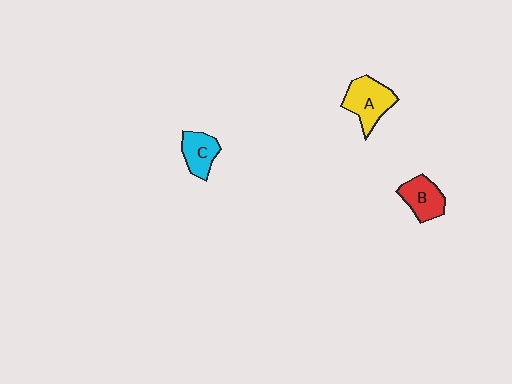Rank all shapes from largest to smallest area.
From largest to smallest: A (yellow), B (red), C (cyan).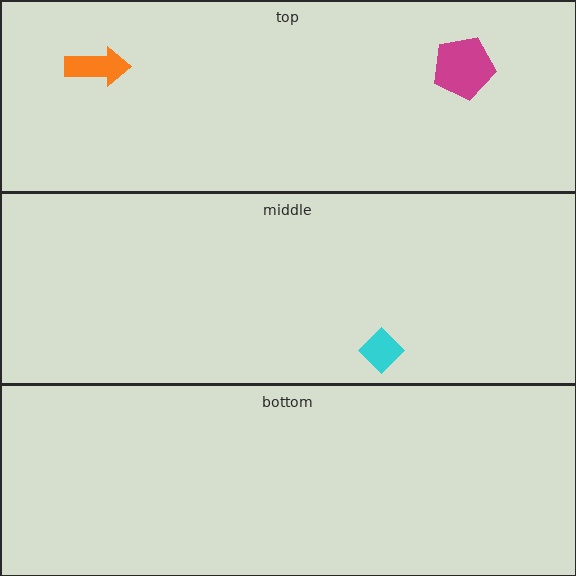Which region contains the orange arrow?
The top region.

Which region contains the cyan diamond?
The middle region.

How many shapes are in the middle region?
1.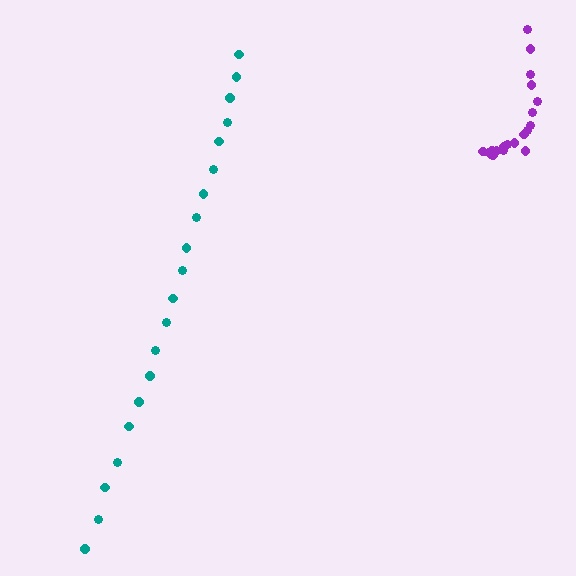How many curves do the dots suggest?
There are 2 distinct paths.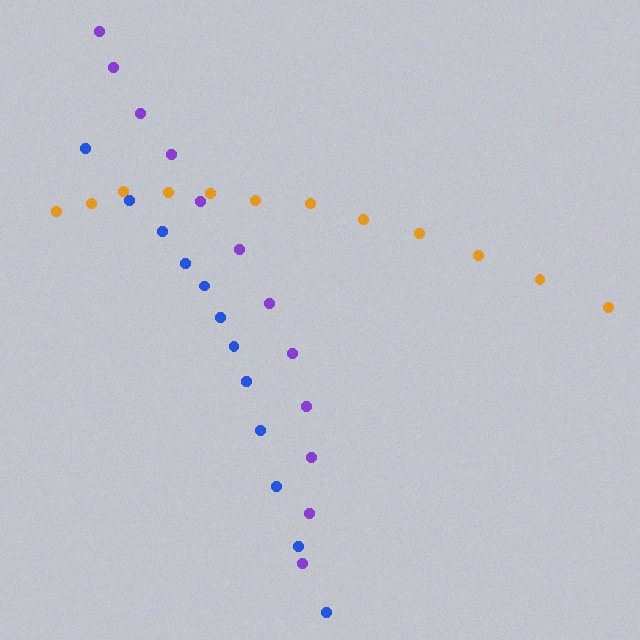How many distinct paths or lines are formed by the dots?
There are 3 distinct paths.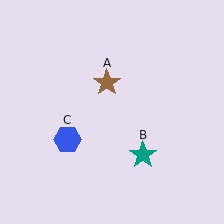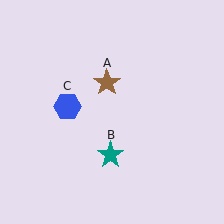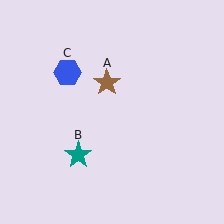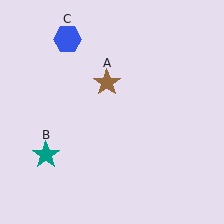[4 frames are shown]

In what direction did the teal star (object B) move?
The teal star (object B) moved left.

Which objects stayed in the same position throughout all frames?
Brown star (object A) remained stationary.